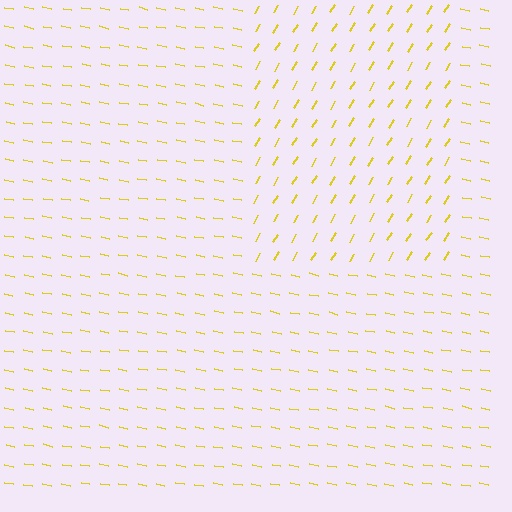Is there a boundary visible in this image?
Yes, there is a texture boundary formed by a change in line orientation.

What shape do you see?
I see a rectangle.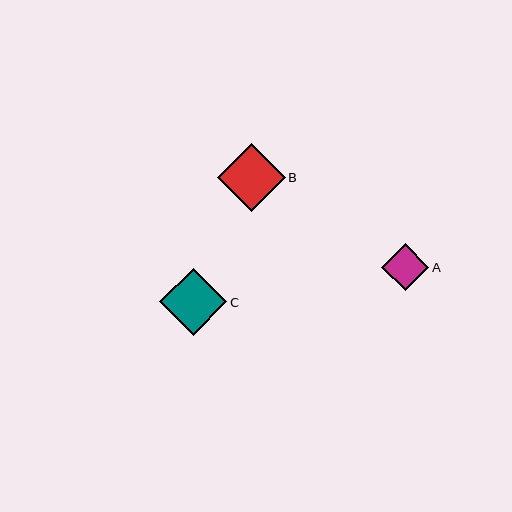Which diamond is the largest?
Diamond B is the largest with a size of approximately 67 pixels.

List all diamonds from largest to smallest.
From largest to smallest: B, C, A.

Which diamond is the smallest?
Diamond A is the smallest with a size of approximately 47 pixels.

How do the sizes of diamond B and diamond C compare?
Diamond B and diamond C are approximately the same size.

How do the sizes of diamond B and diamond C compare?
Diamond B and diamond C are approximately the same size.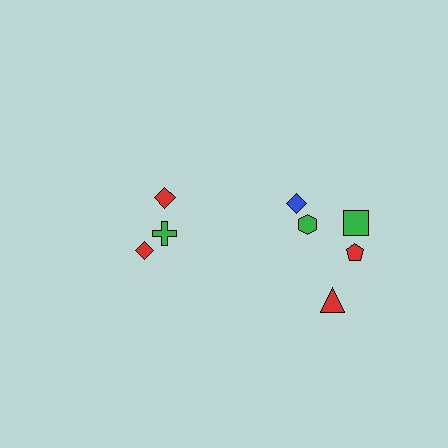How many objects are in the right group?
There are 5 objects.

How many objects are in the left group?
There are 3 objects.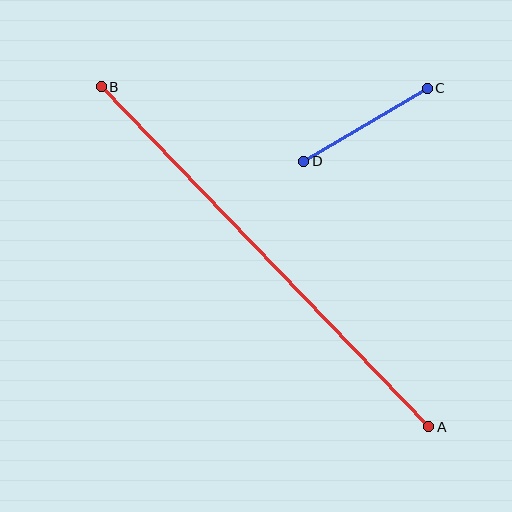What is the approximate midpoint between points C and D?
The midpoint is at approximately (366, 125) pixels.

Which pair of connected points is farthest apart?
Points A and B are farthest apart.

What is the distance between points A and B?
The distance is approximately 472 pixels.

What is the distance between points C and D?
The distance is approximately 143 pixels.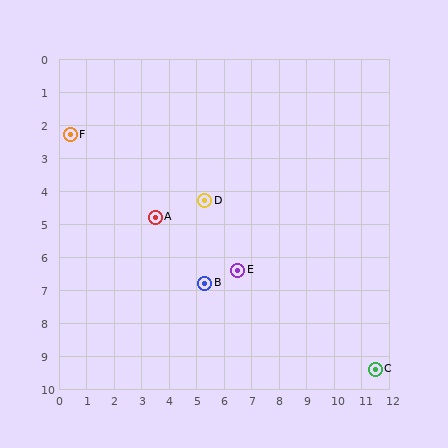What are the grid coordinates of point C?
Point C is at approximately (11.5, 9.4).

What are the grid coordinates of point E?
Point E is at approximately (6.5, 6.4).